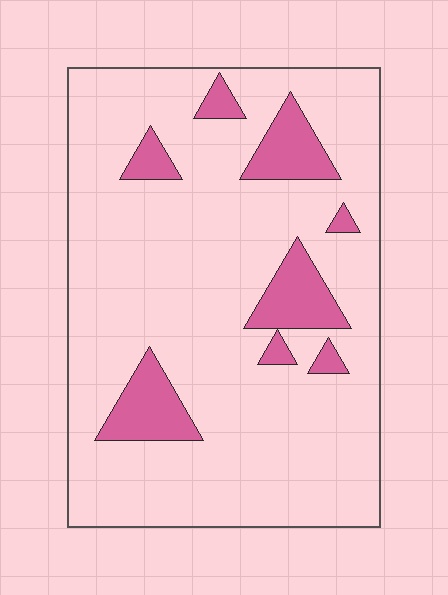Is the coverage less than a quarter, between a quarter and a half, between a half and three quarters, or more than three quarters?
Less than a quarter.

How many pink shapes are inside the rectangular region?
8.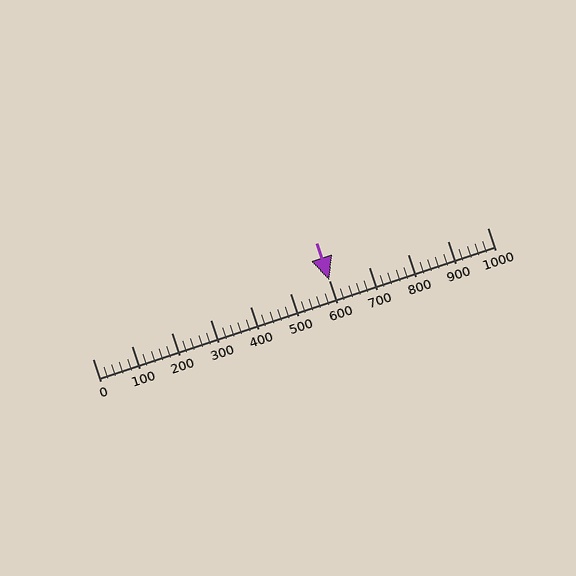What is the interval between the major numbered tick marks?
The major tick marks are spaced 100 units apart.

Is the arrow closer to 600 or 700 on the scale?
The arrow is closer to 600.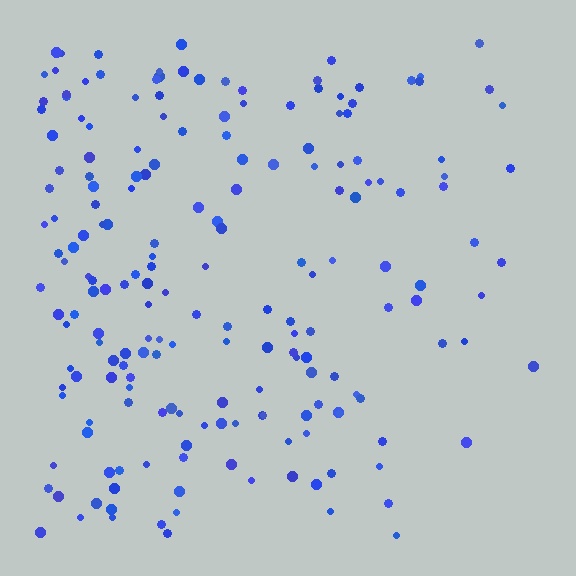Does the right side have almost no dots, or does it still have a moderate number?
Still a moderate number, just noticeably fewer than the left.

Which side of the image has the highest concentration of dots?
The left.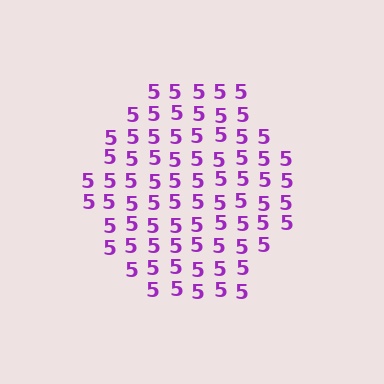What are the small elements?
The small elements are digit 5's.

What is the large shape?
The large shape is a hexagon.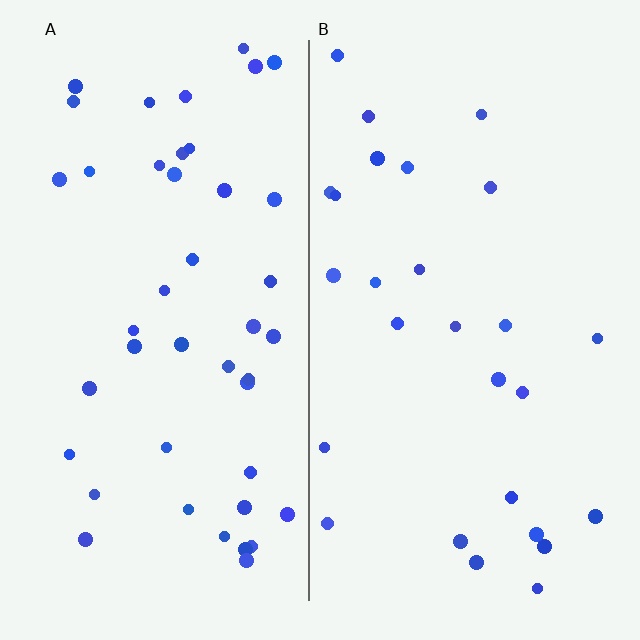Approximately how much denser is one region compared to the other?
Approximately 1.6× — region A over region B.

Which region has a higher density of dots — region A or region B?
A (the left).